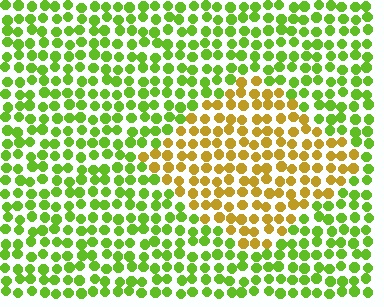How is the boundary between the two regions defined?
The boundary is defined purely by a slight shift in hue (about 50 degrees). Spacing, size, and orientation are identical on both sides.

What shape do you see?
I see a diamond.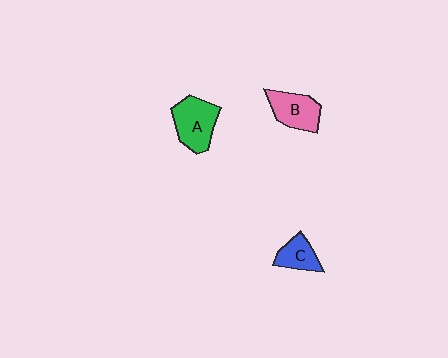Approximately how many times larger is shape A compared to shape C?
Approximately 1.7 times.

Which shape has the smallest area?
Shape C (blue).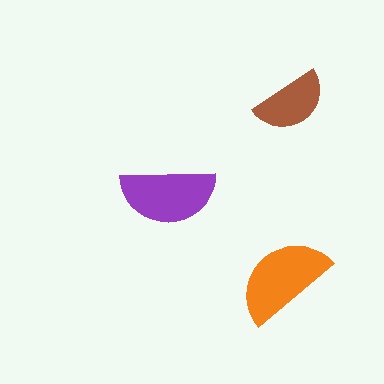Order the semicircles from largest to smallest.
the orange one, the purple one, the brown one.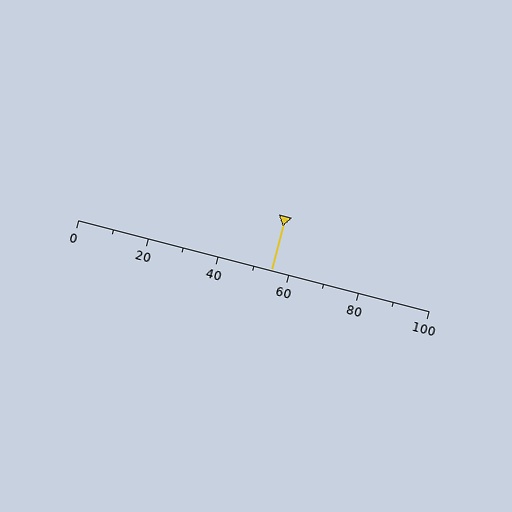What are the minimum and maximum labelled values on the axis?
The axis runs from 0 to 100.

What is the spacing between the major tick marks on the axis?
The major ticks are spaced 20 apart.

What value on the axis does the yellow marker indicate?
The marker indicates approximately 55.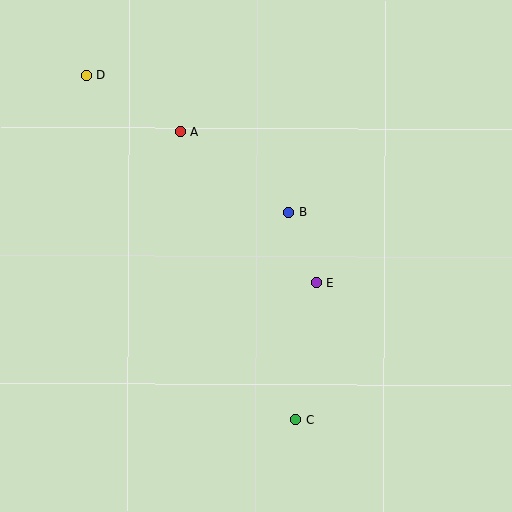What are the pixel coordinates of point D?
Point D is at (86, 76).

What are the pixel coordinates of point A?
Point A is at (180, 131).